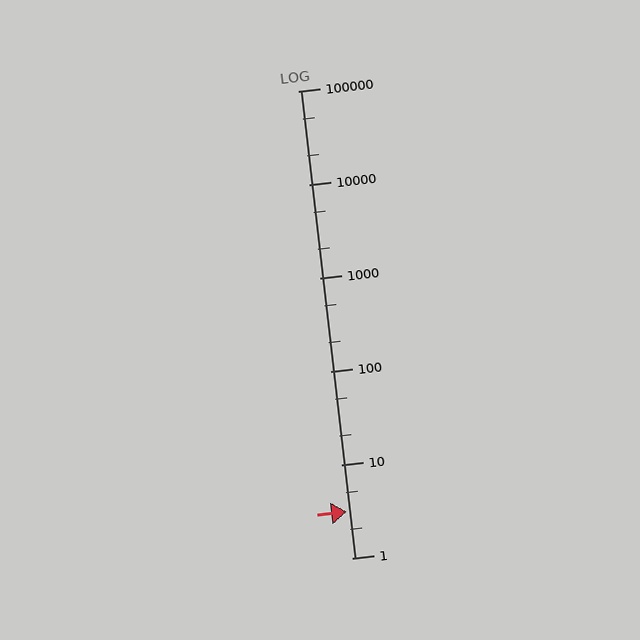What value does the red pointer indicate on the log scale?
The pointer indicates approximately 3.1.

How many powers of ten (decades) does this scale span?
The scale spans 5 decades, from 1 to 100000.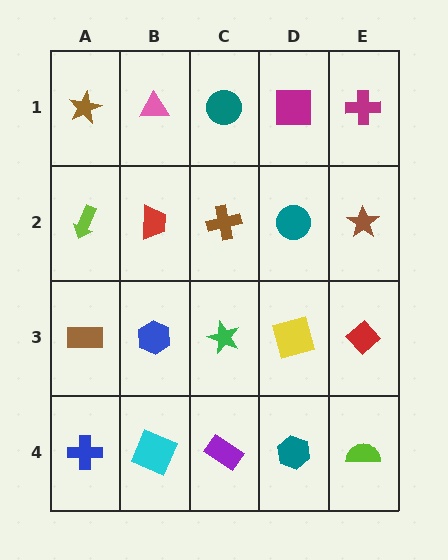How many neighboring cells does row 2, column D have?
4.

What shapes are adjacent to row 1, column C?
A brown cross (row 2, column C), a pink triangle (row 1, column B), a magenta square (row 1, column D).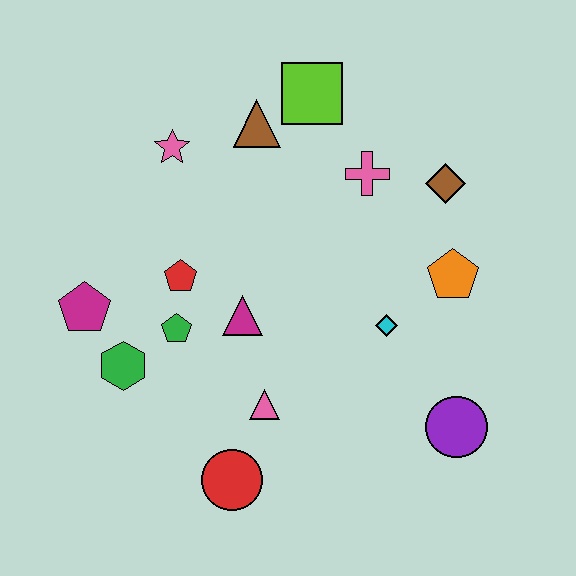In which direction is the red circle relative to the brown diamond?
The red circle is below the brown diamond.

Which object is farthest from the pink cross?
The red circle is farthest from the pink cross.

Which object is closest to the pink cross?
The brown diamond is closest to the pink cross.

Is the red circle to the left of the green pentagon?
No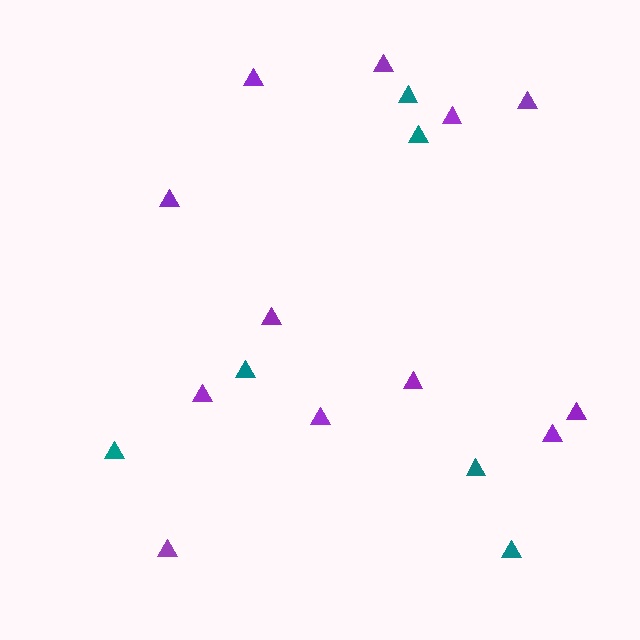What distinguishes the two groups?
There are 2 groups: one group of teal triangles (6) and one group of purple triangles (12).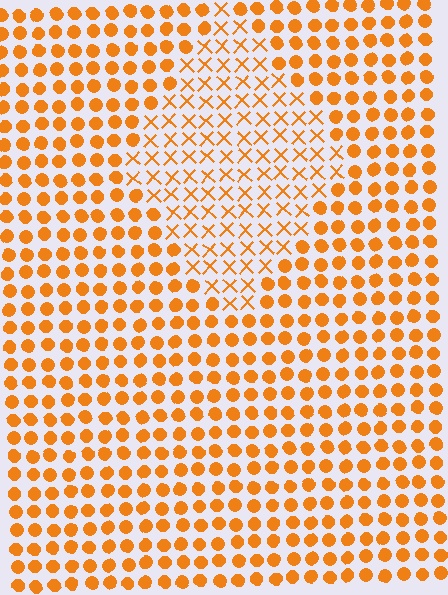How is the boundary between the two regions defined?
The boundary is defined by a change in element shape: X marks inside vs. circles outside. All elements share the same color and spacing.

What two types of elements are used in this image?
The image uses X marks inside the diamond region and circles outside it.